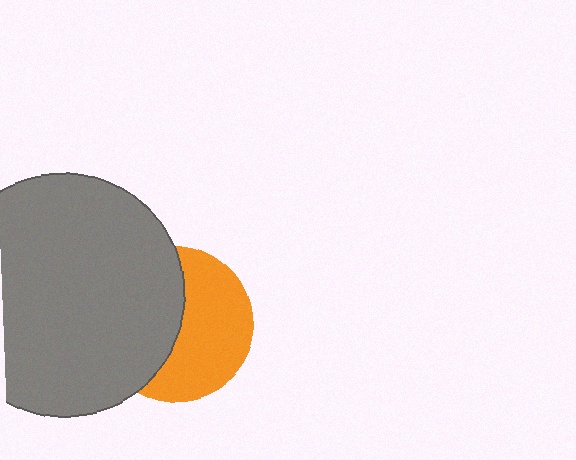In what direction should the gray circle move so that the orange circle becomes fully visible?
The gray circle should move left. That is the shortest direction to clear the overlap and leave the orange circle fully visible.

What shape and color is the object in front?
The object in front is a gray circle.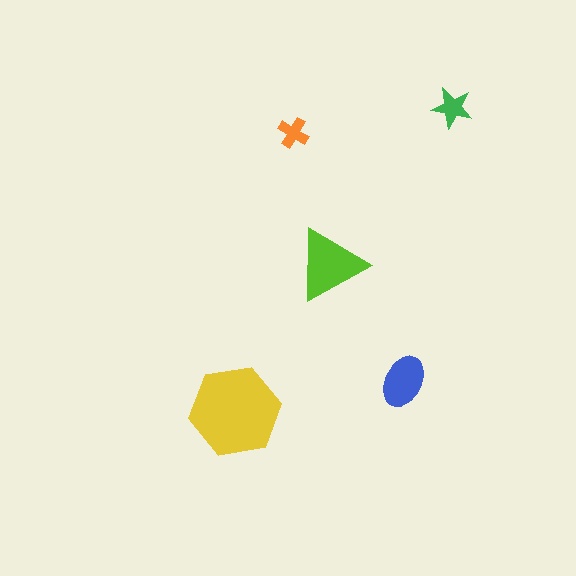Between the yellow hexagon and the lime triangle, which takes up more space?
The yellow hexagon.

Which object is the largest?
The yellow hexagon.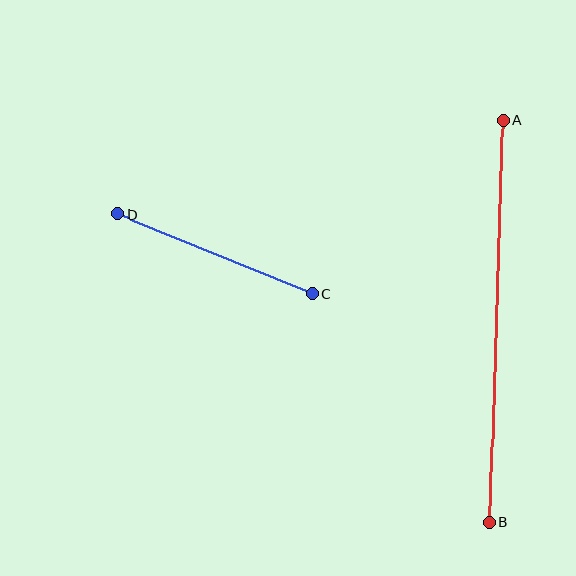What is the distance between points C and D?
The distance is approximately 210 pixels.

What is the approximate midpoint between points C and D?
The midpoint is at approximately (215, 254) pixels.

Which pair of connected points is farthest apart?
Points A and B are farthest apart.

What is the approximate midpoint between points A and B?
The midpoint is at approximately (496, 321) pixels.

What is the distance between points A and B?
The distance is approximately 402 pixels.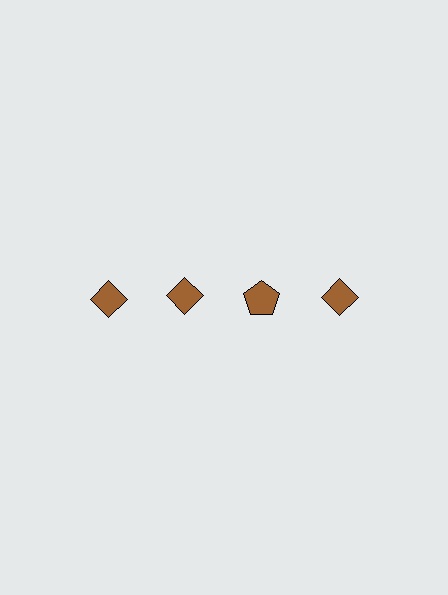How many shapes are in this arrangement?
There are 4 shapes arranged in a grid pattern.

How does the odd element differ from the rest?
It has a different shape: pentagon instead of diamond.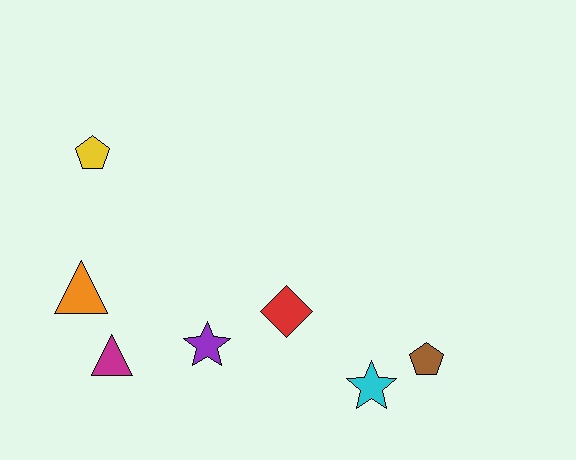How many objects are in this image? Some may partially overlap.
There are 7 objects.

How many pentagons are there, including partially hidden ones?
There are 2 pentagons.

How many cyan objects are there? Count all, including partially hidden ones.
There is 1 cyan object.